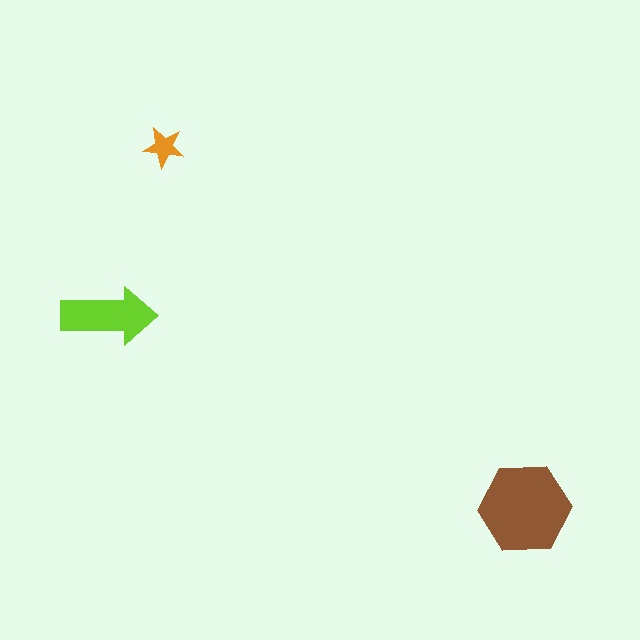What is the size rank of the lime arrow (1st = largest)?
2nd.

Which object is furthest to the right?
The brown hexagon is rightmost.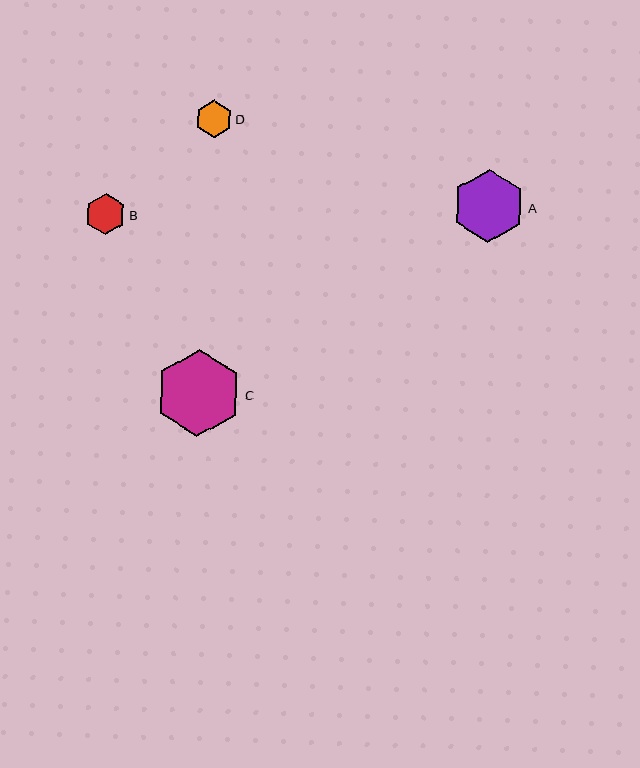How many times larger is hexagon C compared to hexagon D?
Hexagon C is approximately 2.3 times the size of hexagon D.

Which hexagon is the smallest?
Hexagon D is the smallest with a size of approximately 37 pixels.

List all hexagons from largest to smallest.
From largest to smallest: C, A, B, D.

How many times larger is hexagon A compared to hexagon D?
Hexagon A is approximately 2.0 times the size of hexagon D.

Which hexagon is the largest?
Hexagon C is the largest with a size of approximately 87 pixels.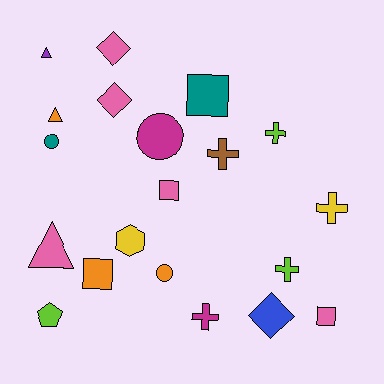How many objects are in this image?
There are 20 objects.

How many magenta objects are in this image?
There are 2 magenta objects.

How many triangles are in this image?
There are 3 triangles.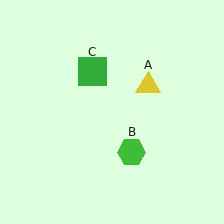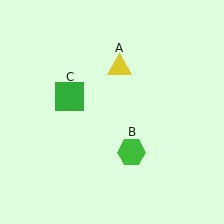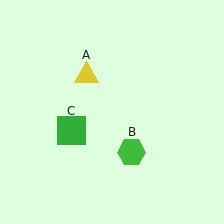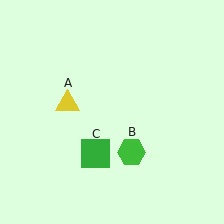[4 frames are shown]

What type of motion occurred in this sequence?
The yellow triangle (object A), green square (object C) rotated counterclockwise around the center of the scene.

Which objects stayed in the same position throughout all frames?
Green hexagon (object B) remained stationary.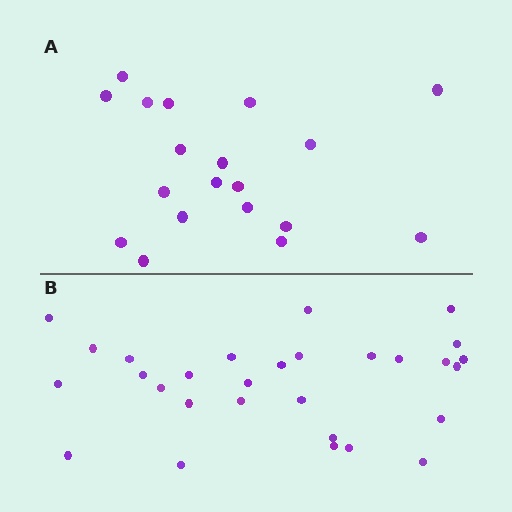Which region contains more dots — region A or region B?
Region B (the bottom region) has more dots.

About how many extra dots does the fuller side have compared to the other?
Region B has roughly 10 or so more dots than region A.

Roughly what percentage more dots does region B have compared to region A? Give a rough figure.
About 55% more.